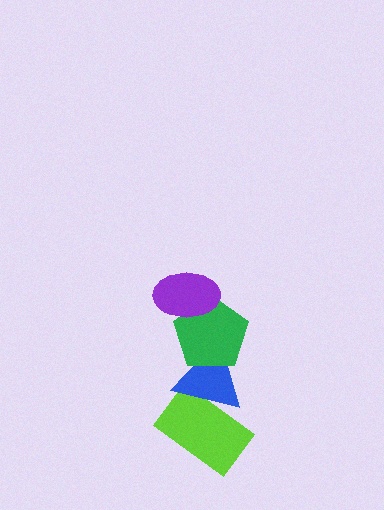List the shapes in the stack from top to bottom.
From top to bottom: the purple ellipse, the green pentagon, the blue triangle, the lime rectangle.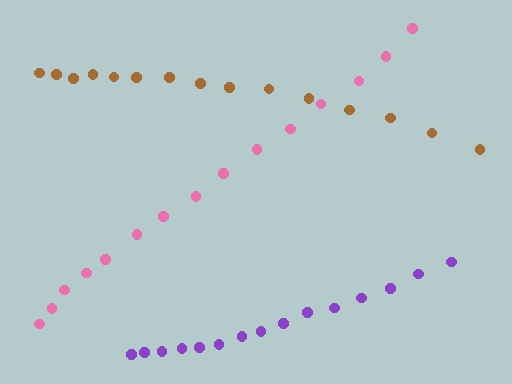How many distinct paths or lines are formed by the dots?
There are 3 distinct paths.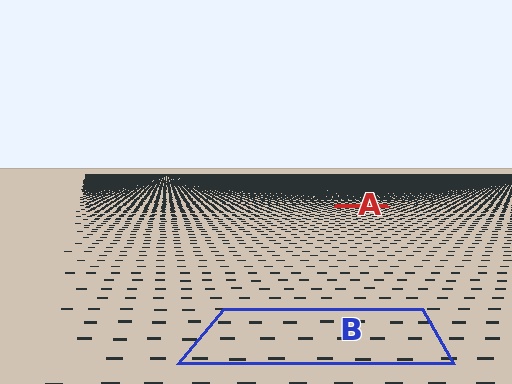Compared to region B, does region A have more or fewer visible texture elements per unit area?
Region A has more texture elements per unit area — they are packed more densely because it is farther away.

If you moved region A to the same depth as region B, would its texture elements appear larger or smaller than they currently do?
They would appear larger. At a closer depth, the same texture elements are projected at a bigger on-screen size.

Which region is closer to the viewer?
Region B is closer. The texture elements there are larger and more spread out.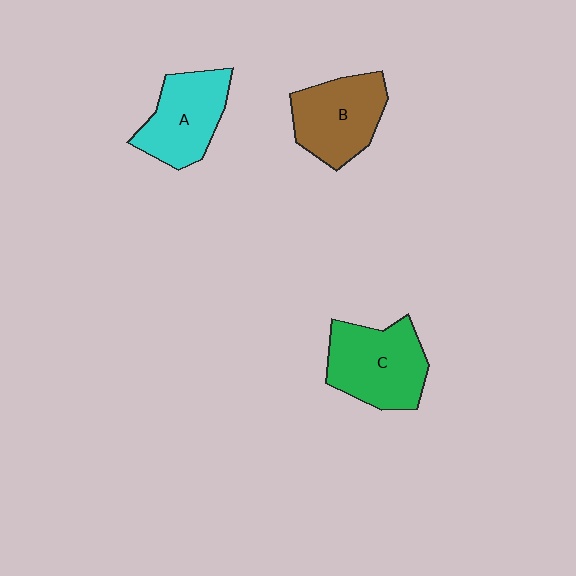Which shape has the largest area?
Shape C (green).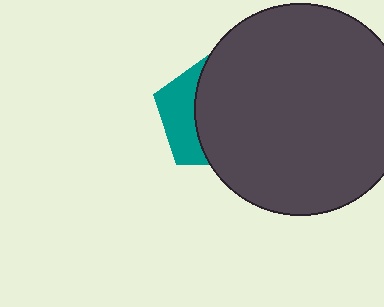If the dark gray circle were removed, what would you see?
You would see the complete teal pentagon.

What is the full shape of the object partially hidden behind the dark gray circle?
The partially hidden object is a teal pentagon.